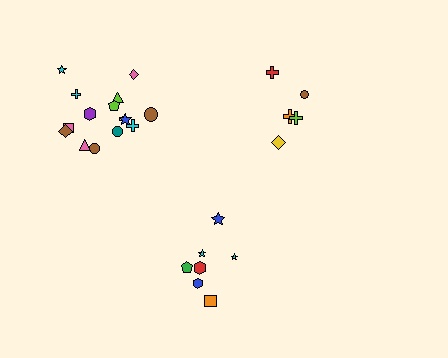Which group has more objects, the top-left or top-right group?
The top-left group.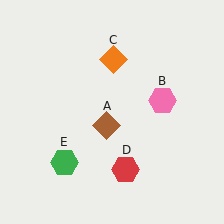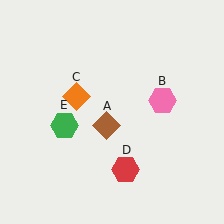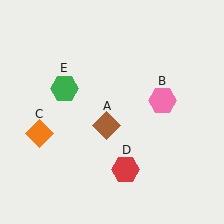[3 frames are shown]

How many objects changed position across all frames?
2 objects changed position: orange diamond (object C), green hexagon (object E).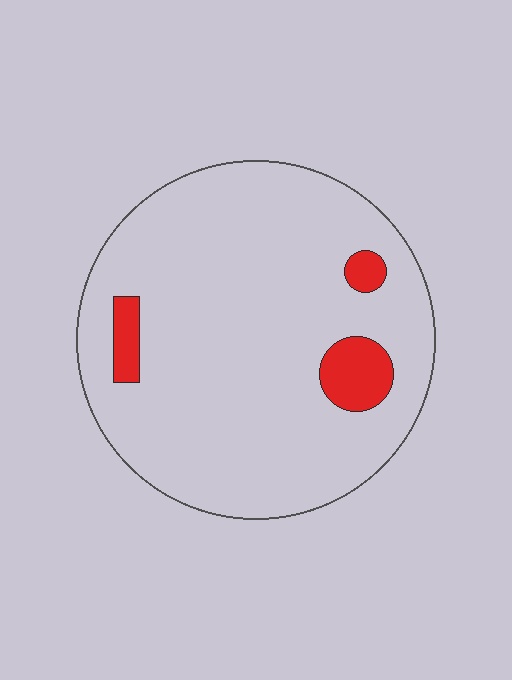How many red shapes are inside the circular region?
3.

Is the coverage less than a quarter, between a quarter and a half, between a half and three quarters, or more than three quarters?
Less than a quarter.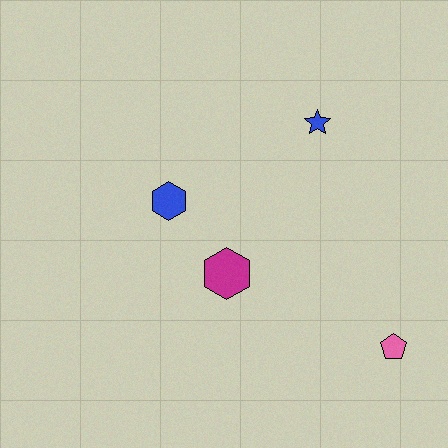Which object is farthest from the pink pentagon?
The blue hexagon is farthest from the pink pentagon.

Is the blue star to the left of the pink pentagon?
Yes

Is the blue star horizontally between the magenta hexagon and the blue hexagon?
No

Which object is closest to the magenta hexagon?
The blue hexagon is closest to the magenta hexagon.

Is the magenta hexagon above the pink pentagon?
Yes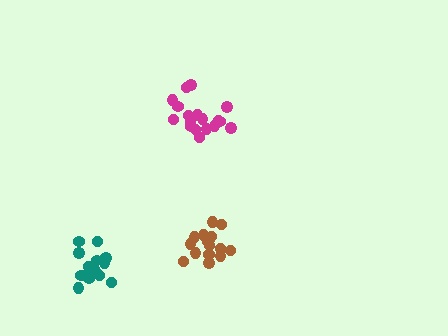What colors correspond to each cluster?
The clusters are colored: brown, teal, magenta.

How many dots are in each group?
Group 1: 16 dots, Group 2: 15 dots, Group 3: 19 dots (50 total).